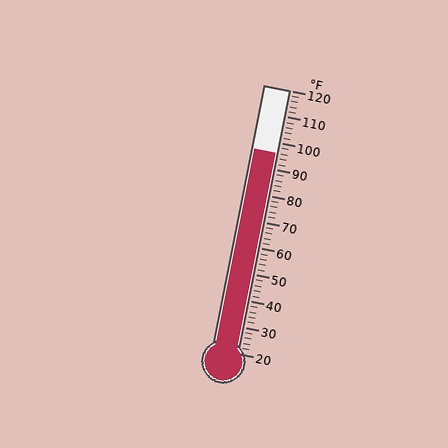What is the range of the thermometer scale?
The thermometer scale ranges from 20°F to 120°F.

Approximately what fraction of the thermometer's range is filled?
The thermometer is filled to approximately 75% of its range.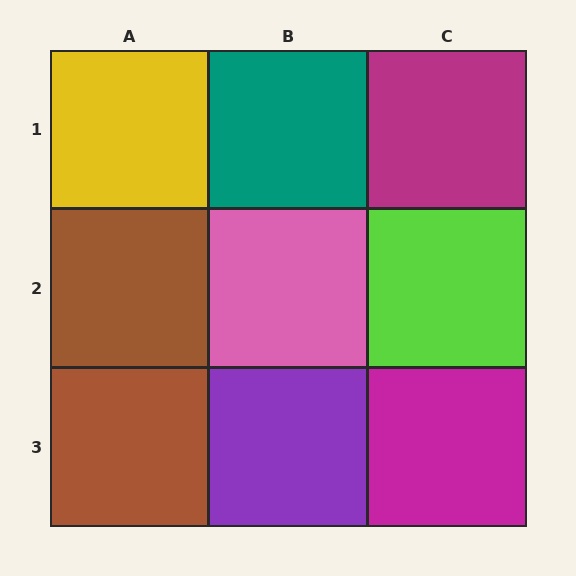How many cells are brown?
2 cells are brown.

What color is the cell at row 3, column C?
Magenta.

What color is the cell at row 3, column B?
Purple.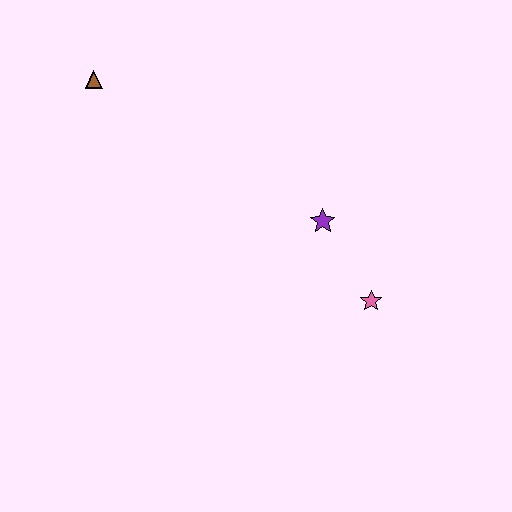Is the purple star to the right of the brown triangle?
Yes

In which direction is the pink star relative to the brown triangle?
The pink star is to the right of the brown triangle.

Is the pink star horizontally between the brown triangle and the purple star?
No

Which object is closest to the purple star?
The pink star is closest to the purple star.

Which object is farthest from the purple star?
The brown triangle is farthest from the purple star.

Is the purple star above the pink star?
Yes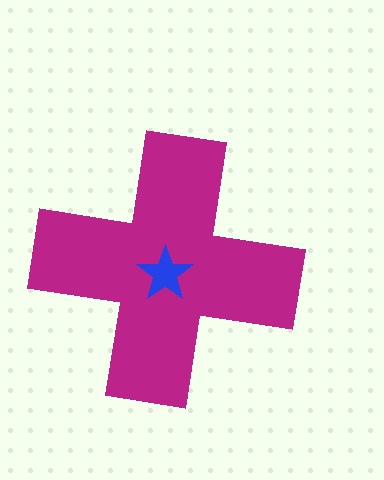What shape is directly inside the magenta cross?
The blue star.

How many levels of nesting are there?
2.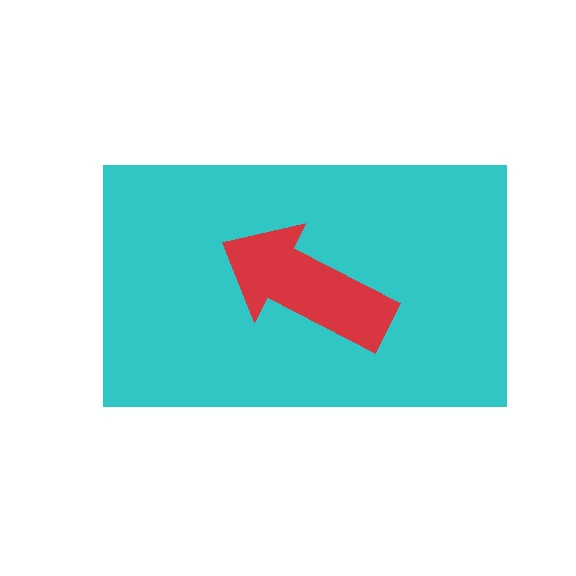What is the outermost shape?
The cyan rectangle.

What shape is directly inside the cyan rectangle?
The red arrow.